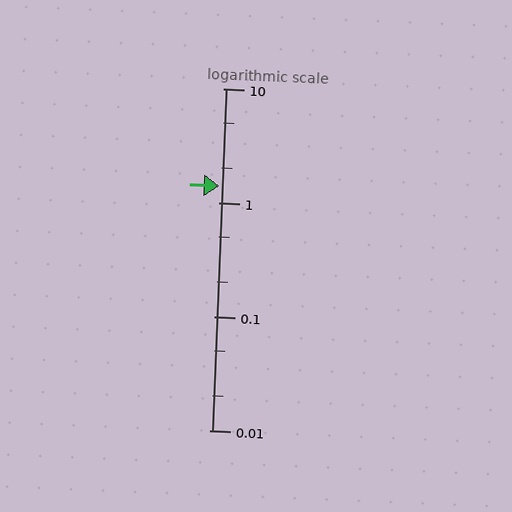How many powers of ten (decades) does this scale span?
The scale spans 3 decades, from 0.01 to 10.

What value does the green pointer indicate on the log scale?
The pointer indicates approximately 1.4.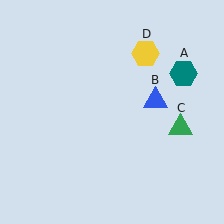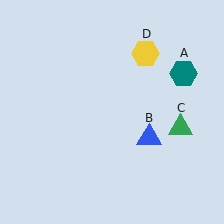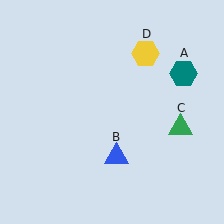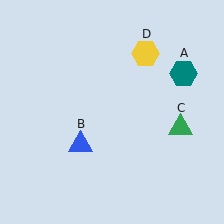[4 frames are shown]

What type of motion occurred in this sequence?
The blue triangle (object B) rotated clockwise around the center of the scene.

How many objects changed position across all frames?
1 object changed position: blue triangle (object B).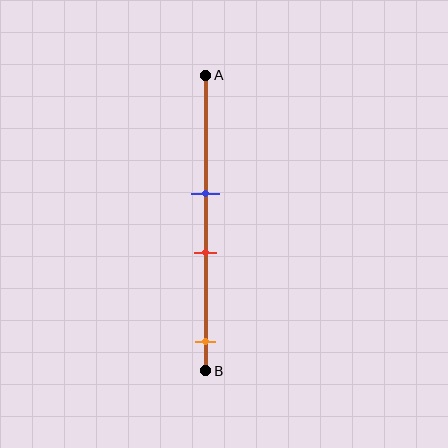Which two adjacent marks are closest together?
The blue and red marks are the closest adjacent pair.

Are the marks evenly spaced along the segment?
No, the marks are not evenly spaced.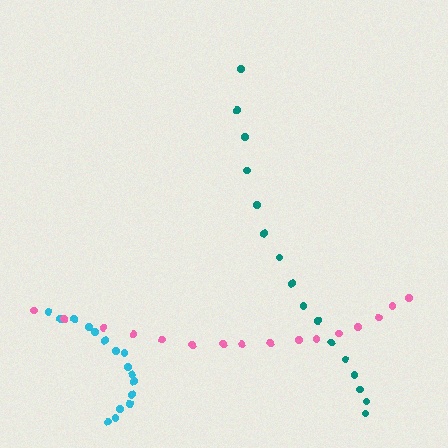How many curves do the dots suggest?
There are 3 distinct paths.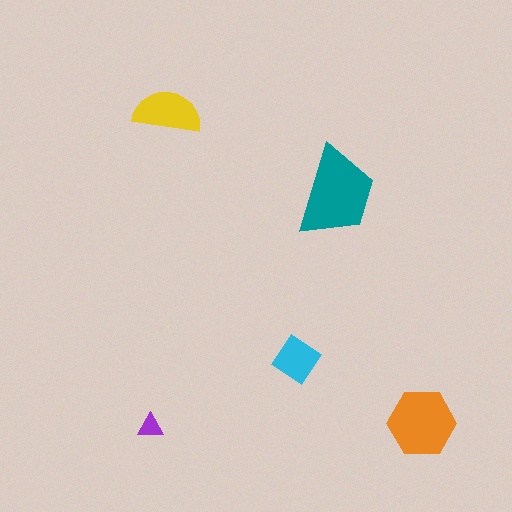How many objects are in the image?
There are 5 objects in the image.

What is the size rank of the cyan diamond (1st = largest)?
4th.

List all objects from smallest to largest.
The purple triangle, the cyan diamond, the yellow semicircle, the orange hexagon, the teal trapezoid.